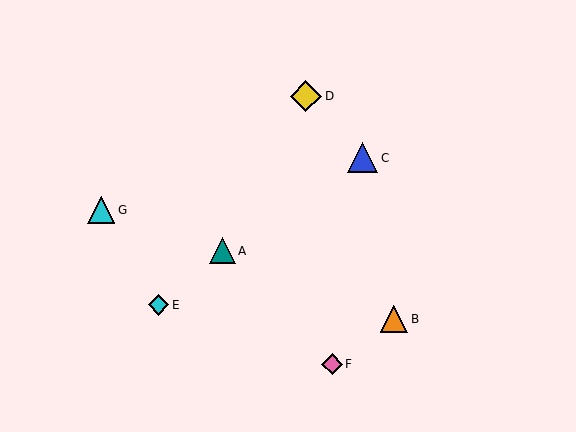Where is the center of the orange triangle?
The center of the orange triangle is at (394, 319).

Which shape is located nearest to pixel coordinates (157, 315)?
The cyan diamond (labeled E) at (159, 305) is nearest to that location.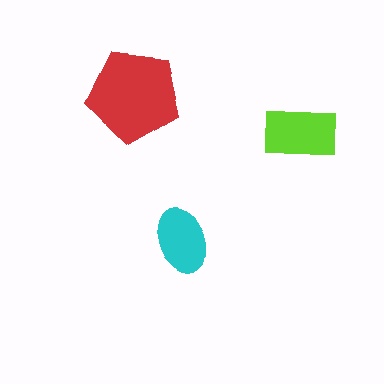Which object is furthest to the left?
The red pentagon is leftmost.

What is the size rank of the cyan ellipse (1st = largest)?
3rd.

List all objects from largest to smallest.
The red pentagon, the lime rectangle, the cyan ellipse.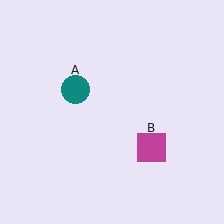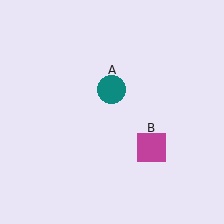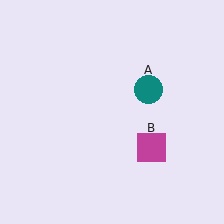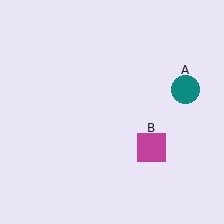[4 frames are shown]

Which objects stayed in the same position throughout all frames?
Magenta square (object B) remained stationary.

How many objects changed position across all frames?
1 object changed position: teal circle (object A).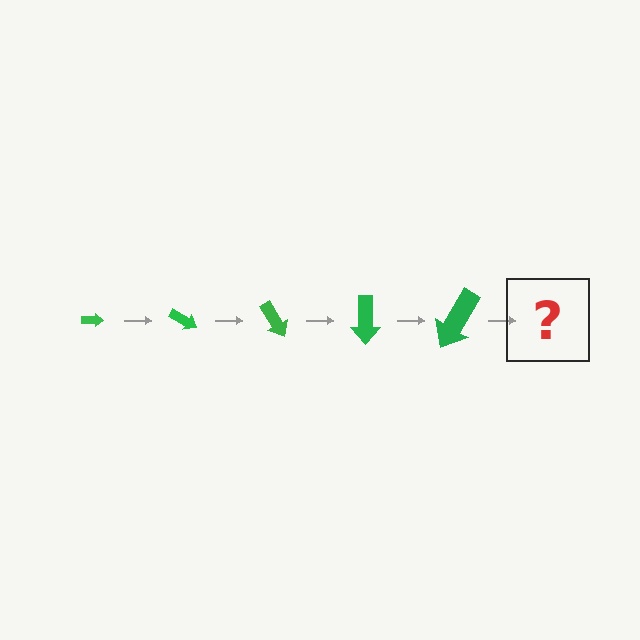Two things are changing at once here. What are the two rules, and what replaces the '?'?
The two rules are that the arrow grows larger each step and it rotates 30 degrees each step. The '?' should be an arrow, larger than the previous one and rotated 150 degrees from the start.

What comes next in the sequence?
The next element should be an arrow, larger than the previous one and rotated 150 degrees from the start.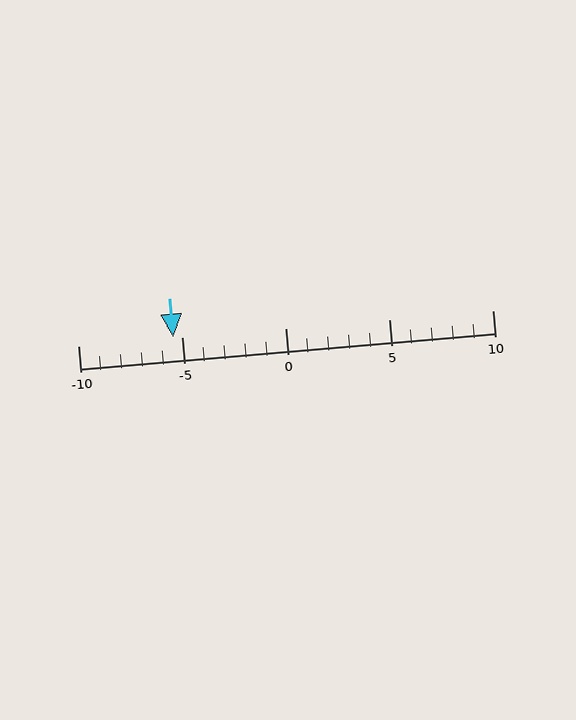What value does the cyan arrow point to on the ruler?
The cyan arrow points to approximately -5.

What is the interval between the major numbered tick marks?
The major tick marks are spaced 5 units apart.